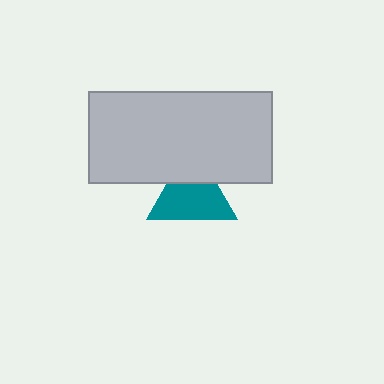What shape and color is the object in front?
The object in front is a light gray rectangle.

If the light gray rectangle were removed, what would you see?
You would see the complete teal triangle.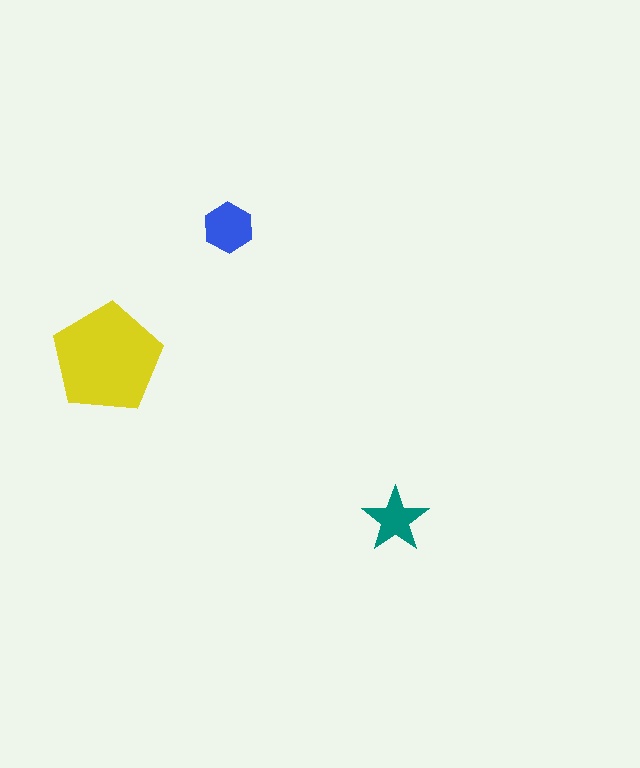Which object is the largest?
The yellow pentagon.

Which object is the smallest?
The teal star.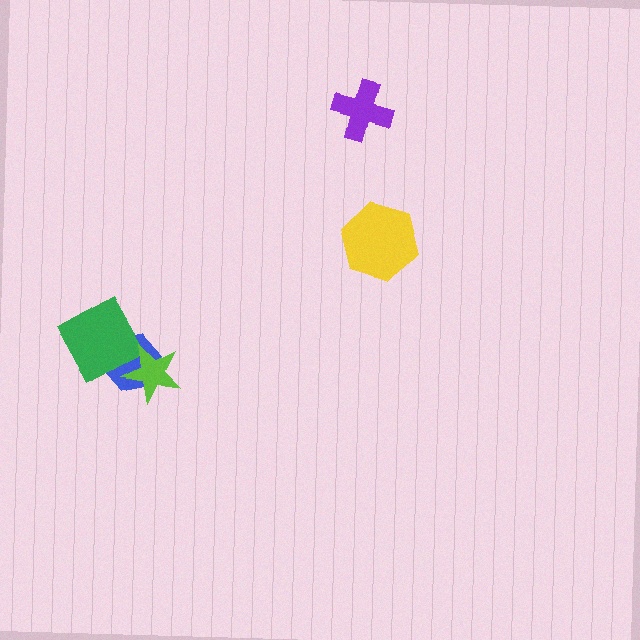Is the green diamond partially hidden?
Yes, it is partially covered by another shape.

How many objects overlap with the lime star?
2 objects overlap with the lime star.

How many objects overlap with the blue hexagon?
2 objects overlap with the blue hexagon.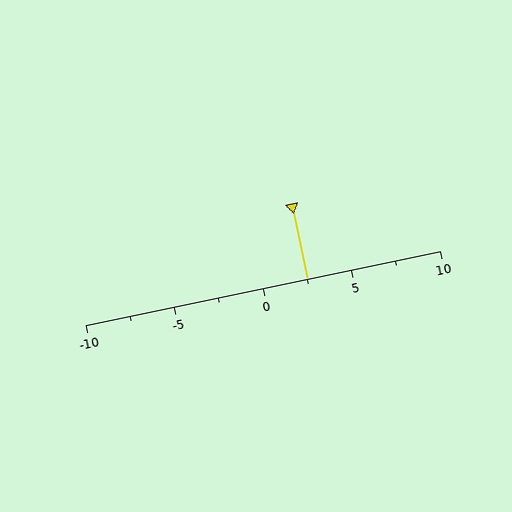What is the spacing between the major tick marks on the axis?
The major ticks are spaced 5 apart.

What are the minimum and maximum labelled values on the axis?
The axis runs from -10 to 10.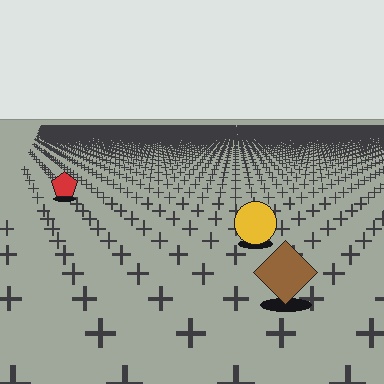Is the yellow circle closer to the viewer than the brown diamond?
No. The brown diamond is closer — you can tell from the texture gradient: the ground texture is coarser near it.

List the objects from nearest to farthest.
From nearest to farthest: the brown diamond, the yellow circle, the red pentagon.